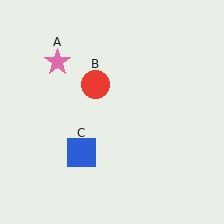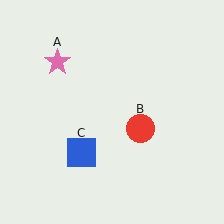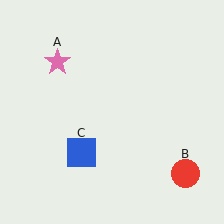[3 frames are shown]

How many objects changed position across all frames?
1 object changed position: red circle (object B).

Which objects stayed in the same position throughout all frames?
Pink star (object A) and blue square (object C) remained stationary.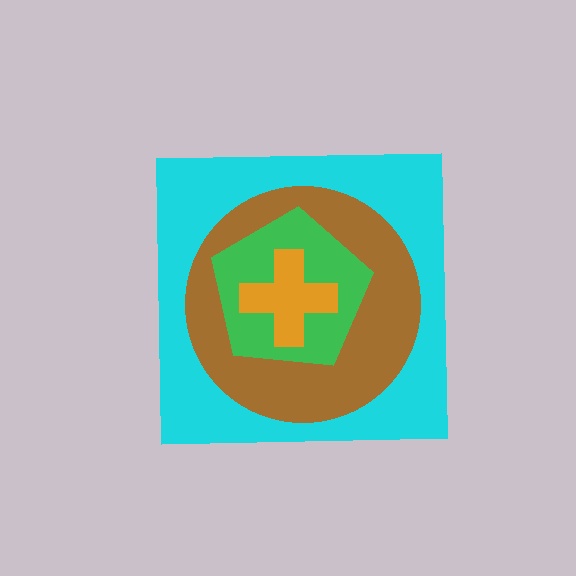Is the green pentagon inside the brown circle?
Yes.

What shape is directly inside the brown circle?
The green pentagon.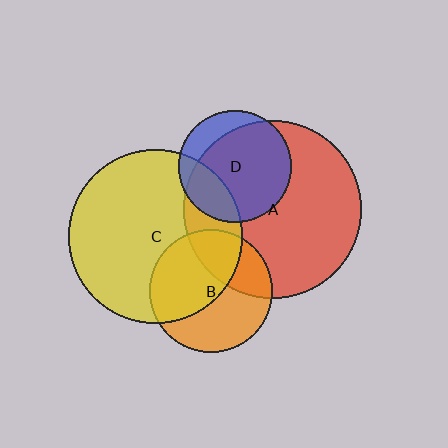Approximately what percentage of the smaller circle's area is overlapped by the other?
Approximately 50%.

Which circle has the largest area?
Circle A (red).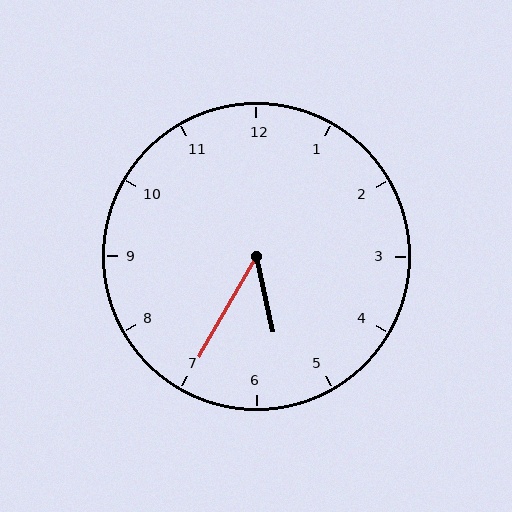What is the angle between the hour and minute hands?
Approximately 42 degrees.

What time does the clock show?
5:35.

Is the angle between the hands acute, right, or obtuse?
It is acute.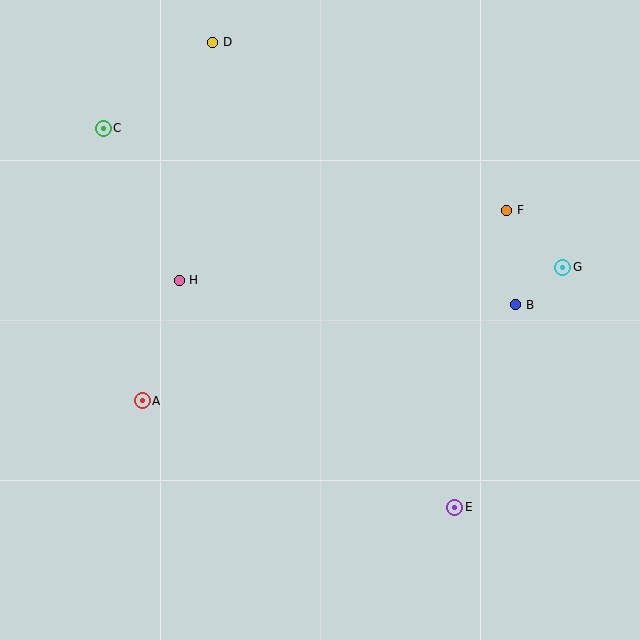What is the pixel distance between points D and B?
The distance between D and B is 401 pixels.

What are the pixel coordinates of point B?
Point B is at (516, 305).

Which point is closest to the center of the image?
Point H at (179, 280) is closest to the center.